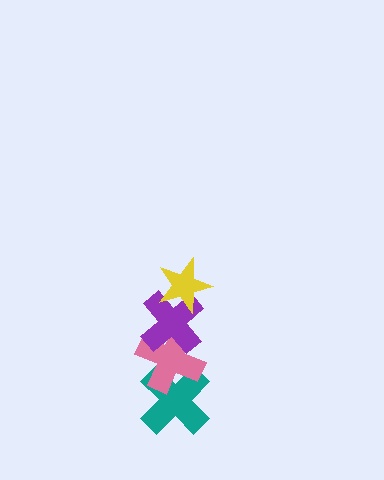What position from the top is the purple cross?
The purple cross is 2nd from the top.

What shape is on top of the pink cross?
The purple cross is on top of the pink cross.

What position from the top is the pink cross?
The pink cross is 3rd from the top.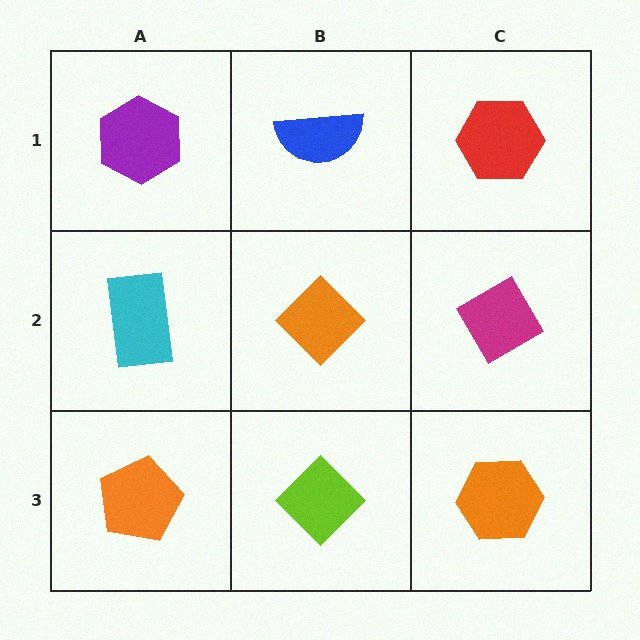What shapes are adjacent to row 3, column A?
A cyan rectangle (row 2, column A), a lime diamond (row 3, column B).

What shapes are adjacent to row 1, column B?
An orange diamond (row 2, column B), a purple hexagon (row 1, column A), a red hexagon (row 1, column C).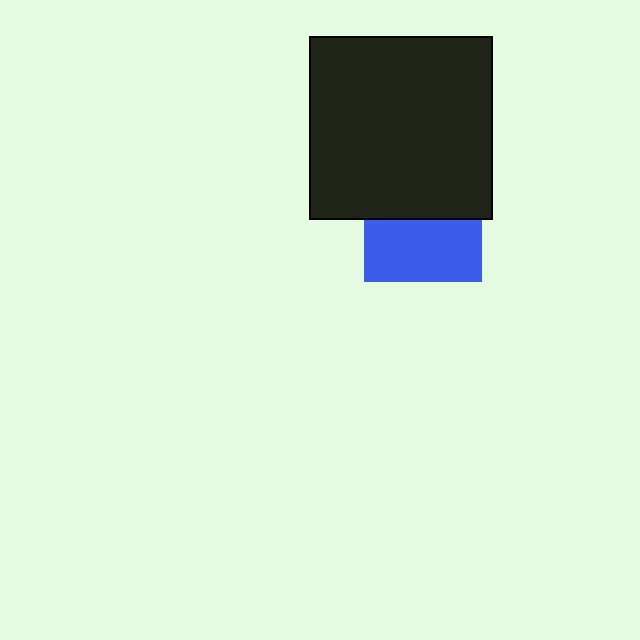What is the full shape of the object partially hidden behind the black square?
The partially hidden object is a blue square.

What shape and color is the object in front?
The object in front is a black square.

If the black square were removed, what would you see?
You would see the complete blue square.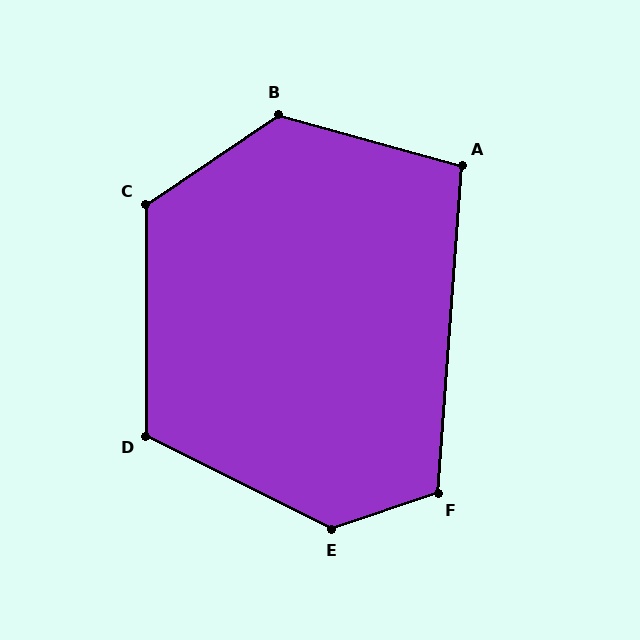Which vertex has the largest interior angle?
E, at approximately 135 degrees.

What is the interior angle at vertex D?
Approximately 117 degrees (obtuse).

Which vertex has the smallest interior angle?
A, at approximately 101 degrees.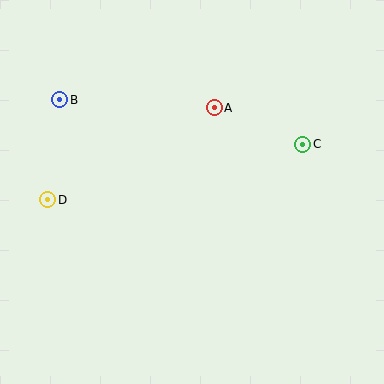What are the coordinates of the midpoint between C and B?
The midpoint between C and B is at (181, 122).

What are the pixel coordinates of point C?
Point C is at (303, 144).